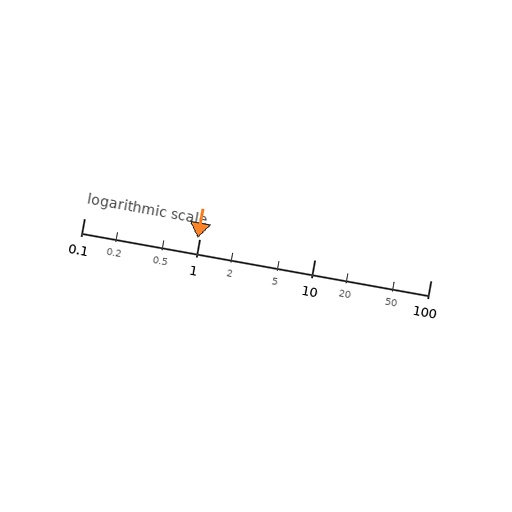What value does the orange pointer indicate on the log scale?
The pointer indicates approximately 0.96.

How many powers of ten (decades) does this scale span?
The scale spans 3 decades, from 0.1 to 100.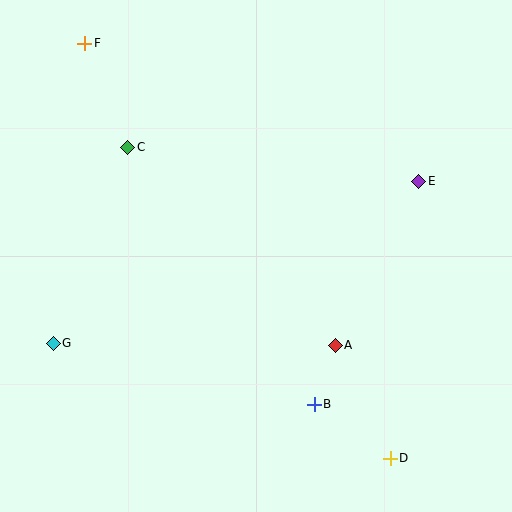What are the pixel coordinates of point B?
Point B is at (314, 404).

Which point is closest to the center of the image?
Point A at (335, 345) is closest to the center.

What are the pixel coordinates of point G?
Point G is at (53, 343).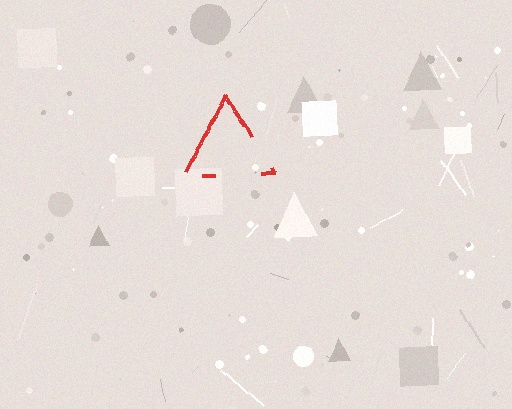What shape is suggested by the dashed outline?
The dashed outline suggests a triangle.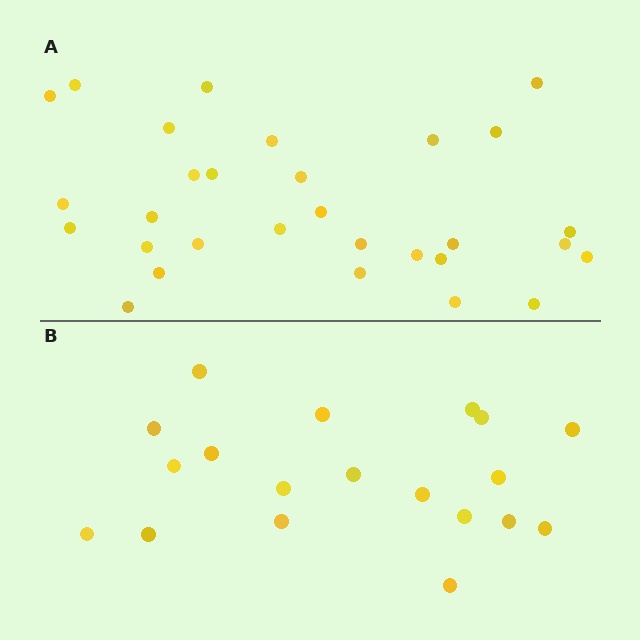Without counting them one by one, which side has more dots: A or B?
Region A (the top region) has more dots.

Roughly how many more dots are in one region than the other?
Region A has roughly 12 or so more dots than region B.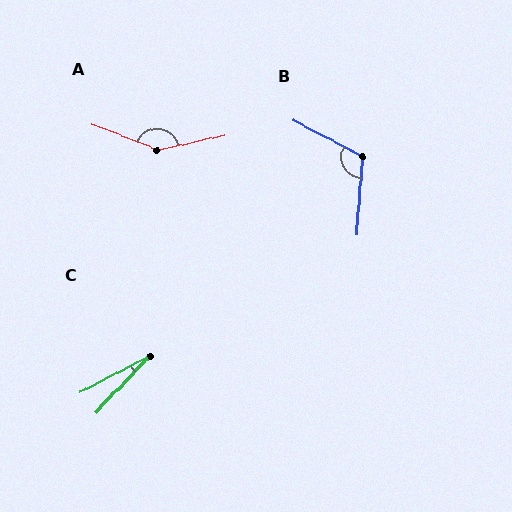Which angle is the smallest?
C, at approximately 19 degrees.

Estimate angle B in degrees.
Approximately 114 degrees.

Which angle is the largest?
A, at approximately 147 degrees.